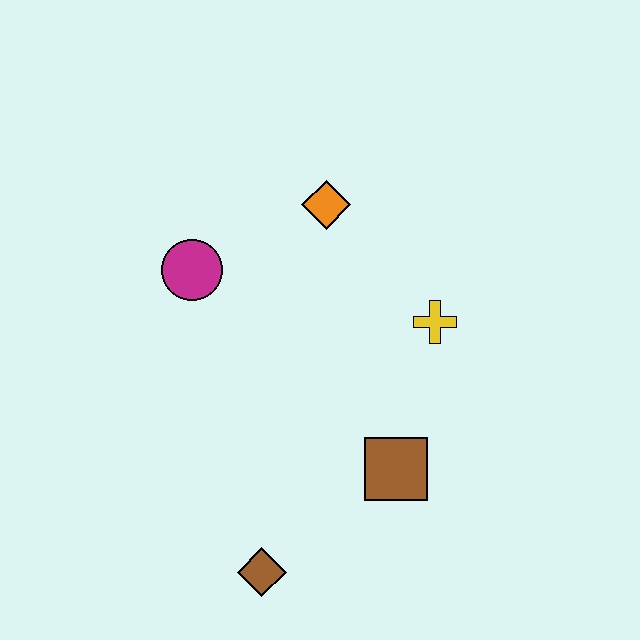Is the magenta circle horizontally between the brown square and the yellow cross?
No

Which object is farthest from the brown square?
The magenta circle is farthest from the brown square.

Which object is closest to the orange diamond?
The magenta circle is closest to the orange diamond.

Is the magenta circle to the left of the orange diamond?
Yes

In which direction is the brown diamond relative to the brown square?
The brown diamond is to the left of the brown square.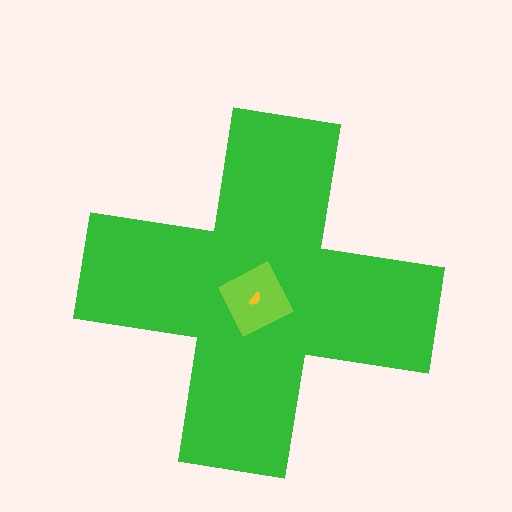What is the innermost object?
The yellow semicircle.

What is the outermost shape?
The green cross.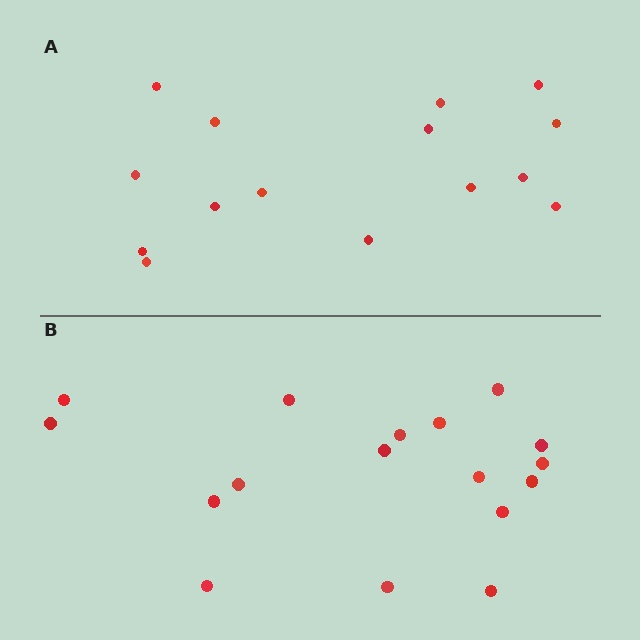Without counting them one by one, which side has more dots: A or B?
Region B (the bottom region) has more dots.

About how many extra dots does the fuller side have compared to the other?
Region B has just a few more — roughly 2 or 3 more dots than region A.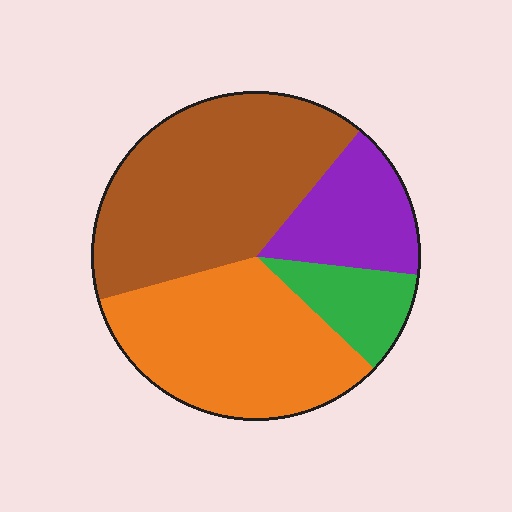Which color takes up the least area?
Green, at roughly 10%.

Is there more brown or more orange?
Brown.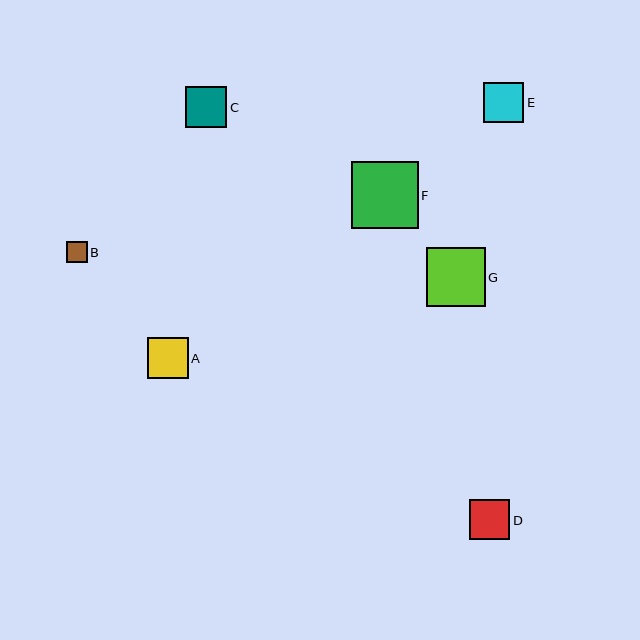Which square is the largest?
Square F is the largest with a size of approximately 67 pixels.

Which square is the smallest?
Square B is the smallest with a size of approximately 20 pixels.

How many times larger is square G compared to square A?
Square G is approximately 1.4 times the size of square A.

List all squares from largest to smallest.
From largest to smallest: F, G, C, A, D, E, B.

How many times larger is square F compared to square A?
Square F is approximately 1.6 times the size of square A.